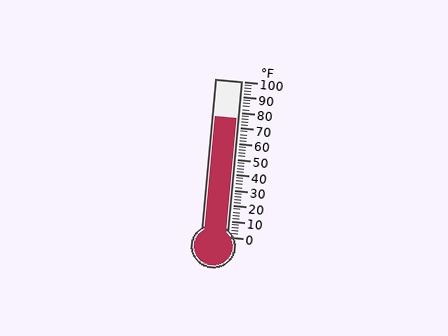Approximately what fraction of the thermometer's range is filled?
The thermometer is filled to approximately 75% of its range.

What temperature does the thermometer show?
The thermometer shows approximately 76°F.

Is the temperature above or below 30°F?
The temperature is above 30°F.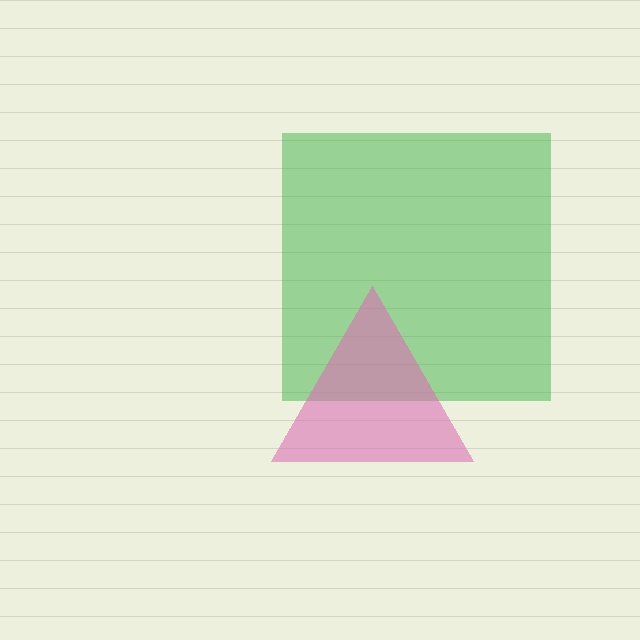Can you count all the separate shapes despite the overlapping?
Yes, there are 2 separate shapes.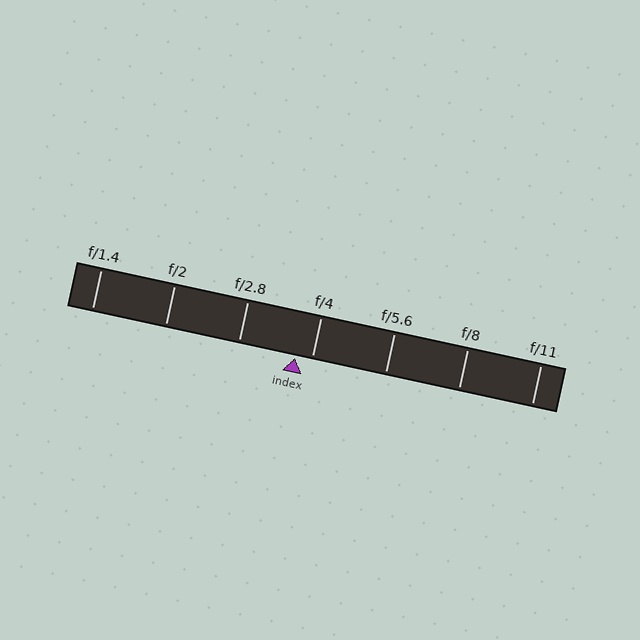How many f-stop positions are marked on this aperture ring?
There are 7 f-stop positions marked.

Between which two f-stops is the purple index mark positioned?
The index mark is between f/2.8 and f/4.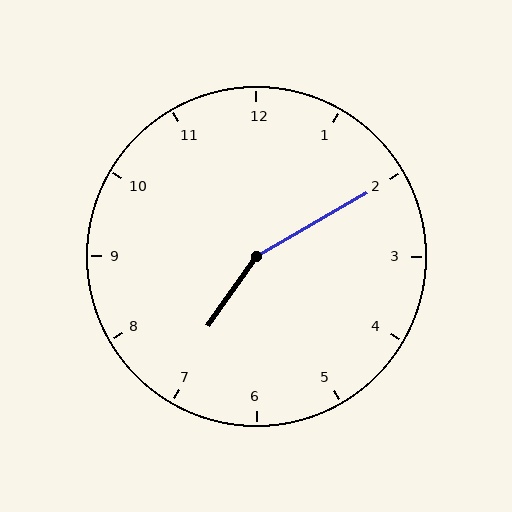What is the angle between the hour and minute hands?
Approximately 155 degrees.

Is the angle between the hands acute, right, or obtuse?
It is obtuse.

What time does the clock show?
7:10.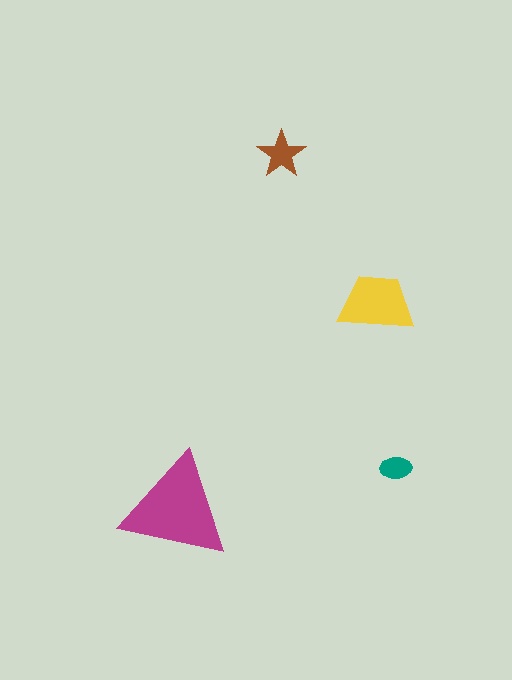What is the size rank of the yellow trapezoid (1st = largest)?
2nd.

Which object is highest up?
The brown star is topmost.